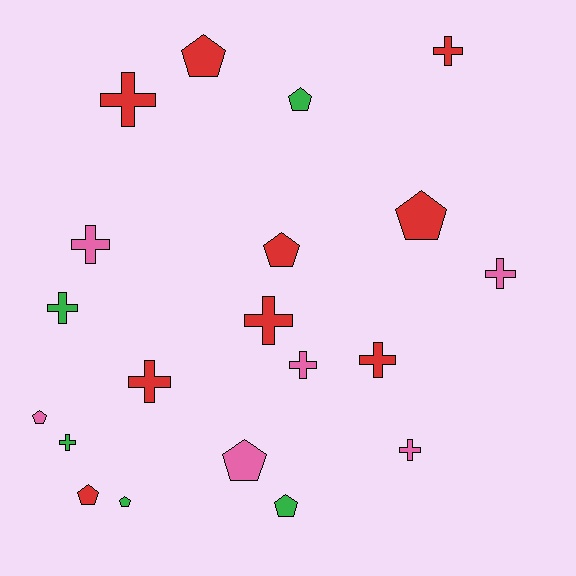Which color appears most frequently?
Red, with 9 objects.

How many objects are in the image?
There are 20 objects.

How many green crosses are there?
There are 2 green crosses.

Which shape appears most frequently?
Cross, with 11 objects.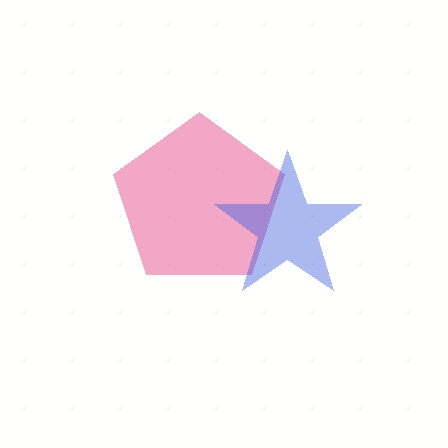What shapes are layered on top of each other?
The layered shapes are: a pink pentagon, a blue star.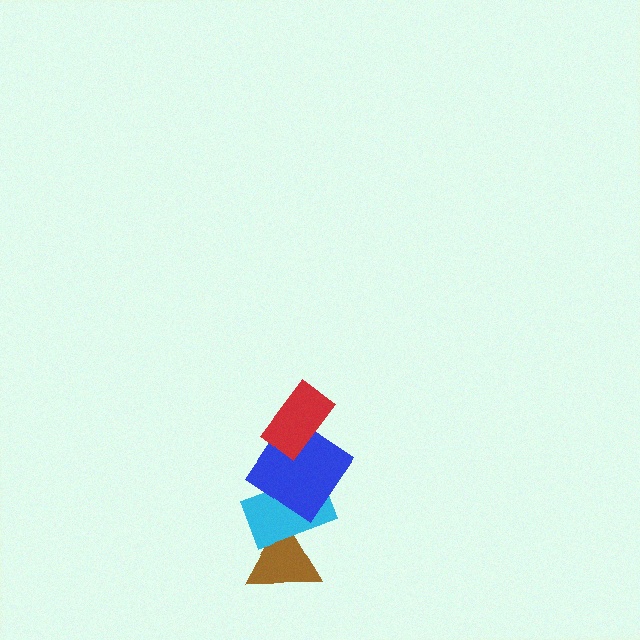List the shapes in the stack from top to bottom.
From top to bottom: the red rectangle, the blue diamond, the cyan rectangle, the brown triangle.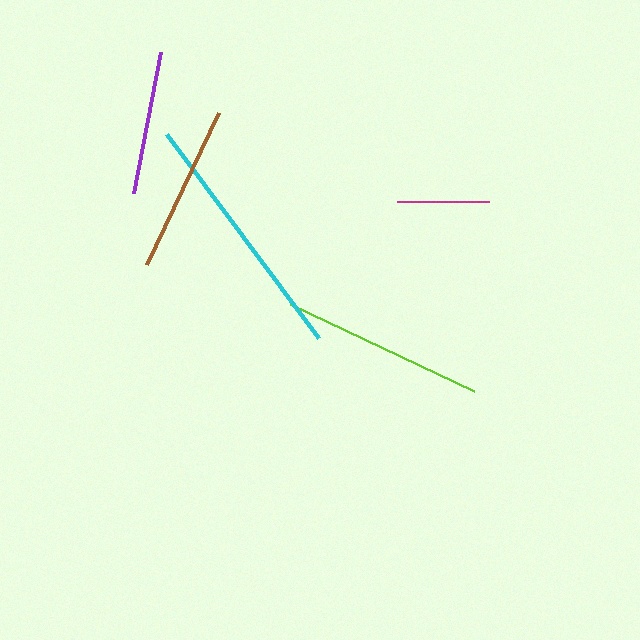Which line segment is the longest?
The cyan line is the longest at approximately 255 pixels.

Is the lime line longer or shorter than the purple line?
The lime line is longer than the purple line.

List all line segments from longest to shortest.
From longest to shortest: cyan, lime, brown, purple, magenta.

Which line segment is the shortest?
The magenta line is the shortest at approximately 92 pixels.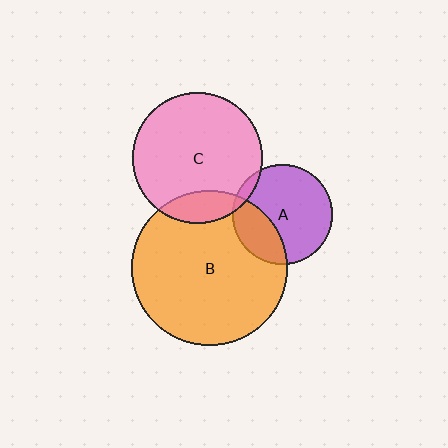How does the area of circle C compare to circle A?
Approximately 1.7 times.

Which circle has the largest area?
Circle B (orange).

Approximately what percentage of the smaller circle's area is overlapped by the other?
Approximately 5%.